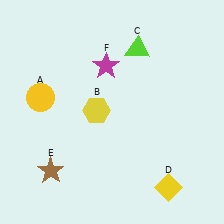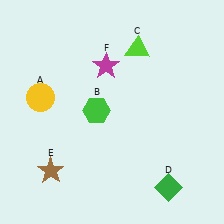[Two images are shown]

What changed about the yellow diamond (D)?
In Image 1, D is yellow. In Image 2, it changed to green.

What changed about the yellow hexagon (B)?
In Image 1, B is yellow. In Image 2, it changed to green.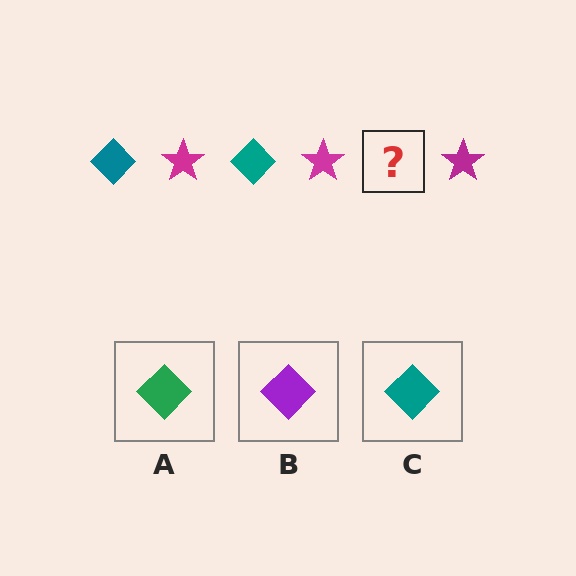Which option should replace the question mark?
Option C.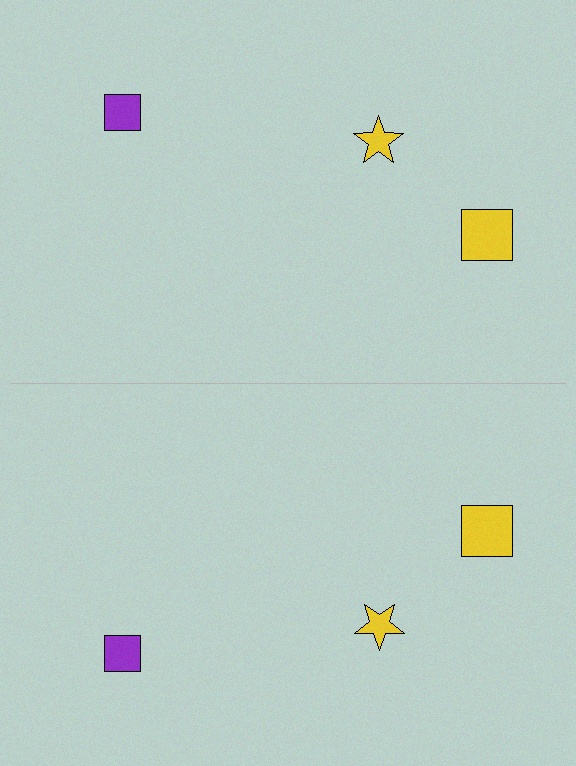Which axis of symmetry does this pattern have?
The pattern has a horizontal axis of symmetry running through the center of the image.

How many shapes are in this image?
There are 6 shapes in this image.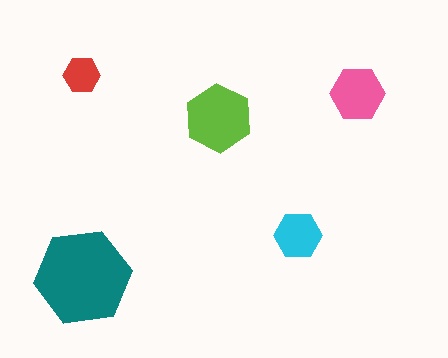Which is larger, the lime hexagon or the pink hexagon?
The lime one.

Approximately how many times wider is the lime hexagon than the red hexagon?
About 2 times wider.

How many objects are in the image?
There are 5 objects in the image.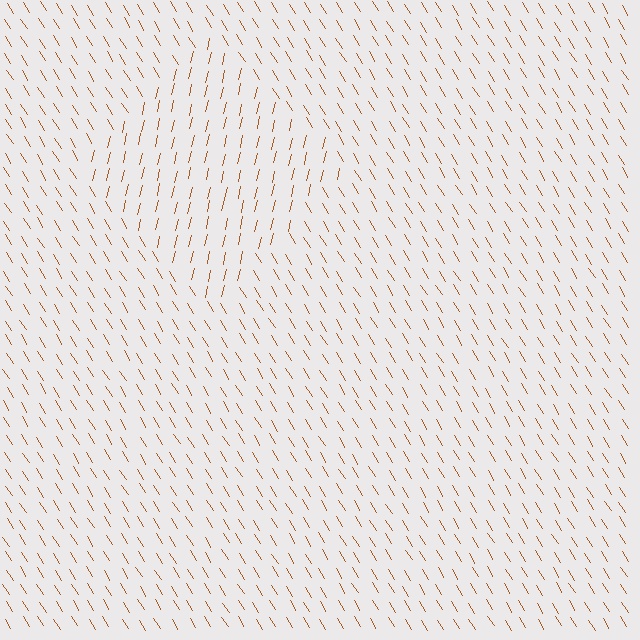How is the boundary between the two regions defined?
The boundary is defined purely by a change in line orientation (approximately 45 degrees difference). All lines are the same color and thickness.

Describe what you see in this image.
The image is filled with small brown line segments. A diamond region in the image has lines oriented differently from the surrounding lines, creating a visible texture boundary.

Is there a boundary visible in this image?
Yes, there is a texture boundary formed by a change in line orientation.